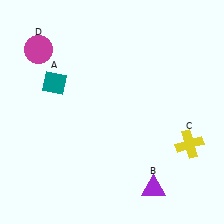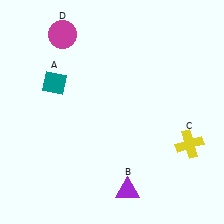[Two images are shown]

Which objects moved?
The objects that moved are: the purple triangle (B), the magenta circle (D).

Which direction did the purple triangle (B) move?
The purple triangle (B) moved left.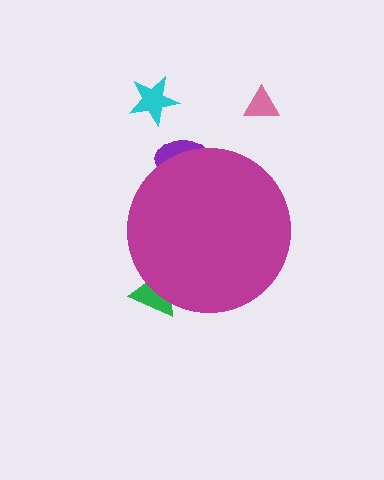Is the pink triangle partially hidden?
No, the pink triangle is fully visible.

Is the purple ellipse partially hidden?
Yes, the purple ellipse is partially hidden behind the magenta circle.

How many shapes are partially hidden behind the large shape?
2 shapes are partially hidden.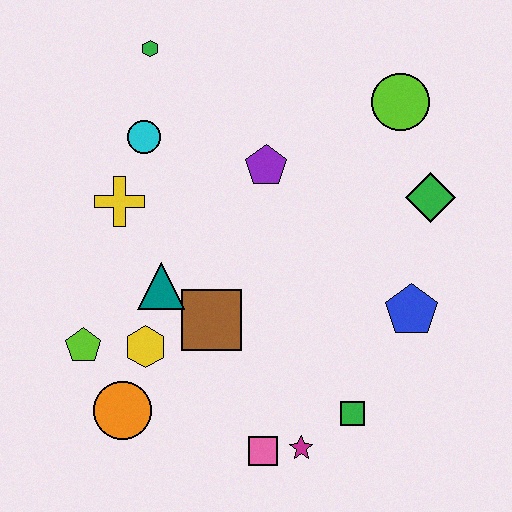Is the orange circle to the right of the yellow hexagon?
No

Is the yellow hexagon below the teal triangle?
Yes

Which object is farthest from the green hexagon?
The magenta star is farthest from the green hexagon.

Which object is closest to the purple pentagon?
The cyan circle is closest to the purple pentagon.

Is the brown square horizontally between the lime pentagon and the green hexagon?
No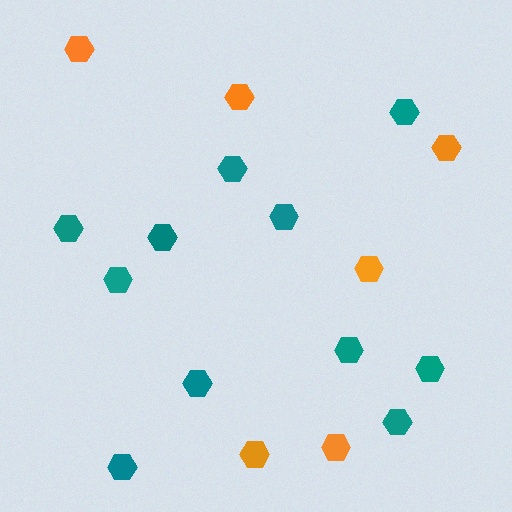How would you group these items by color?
There are 2 groups: one group of orange hexagons (6) and one group of teal hexagons (11).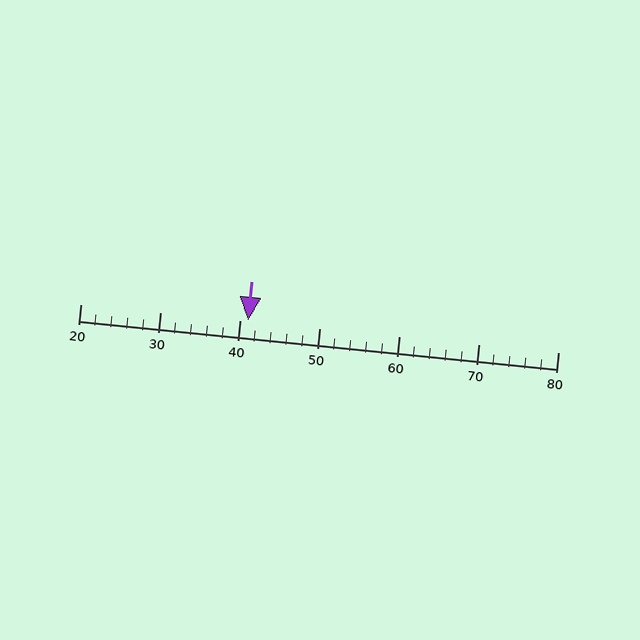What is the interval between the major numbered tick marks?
The major tick marks are spaced 10 units apart.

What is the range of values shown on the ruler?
The ruler shows values from 20 to 80.